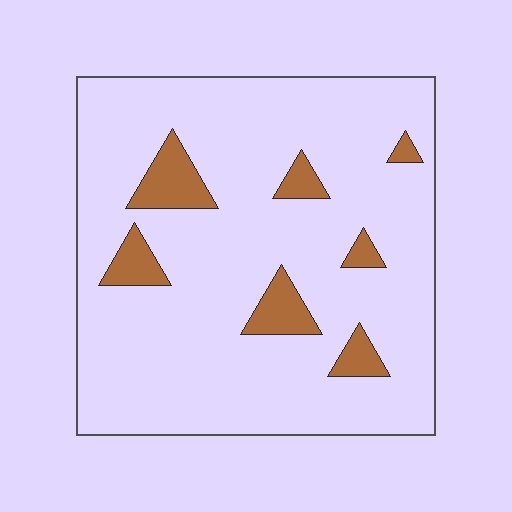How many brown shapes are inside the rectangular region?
7.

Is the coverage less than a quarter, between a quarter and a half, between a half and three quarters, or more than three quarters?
Less than a quarter.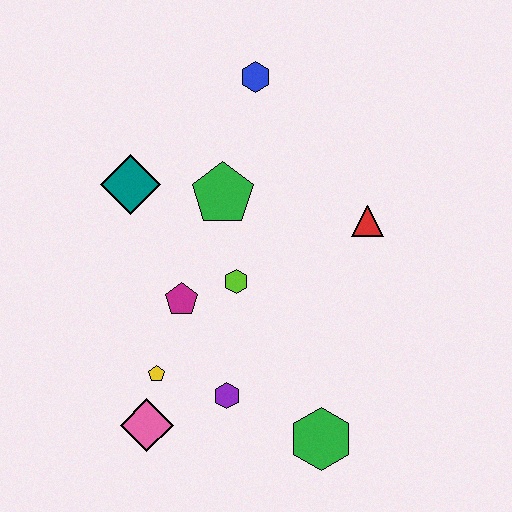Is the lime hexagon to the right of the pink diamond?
Yes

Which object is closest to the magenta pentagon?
The lime hexagon is closest to the magenta pentagon.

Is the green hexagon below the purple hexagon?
Yes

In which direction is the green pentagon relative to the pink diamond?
The green pentagon is above the pink diamond.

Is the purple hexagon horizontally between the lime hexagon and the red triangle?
No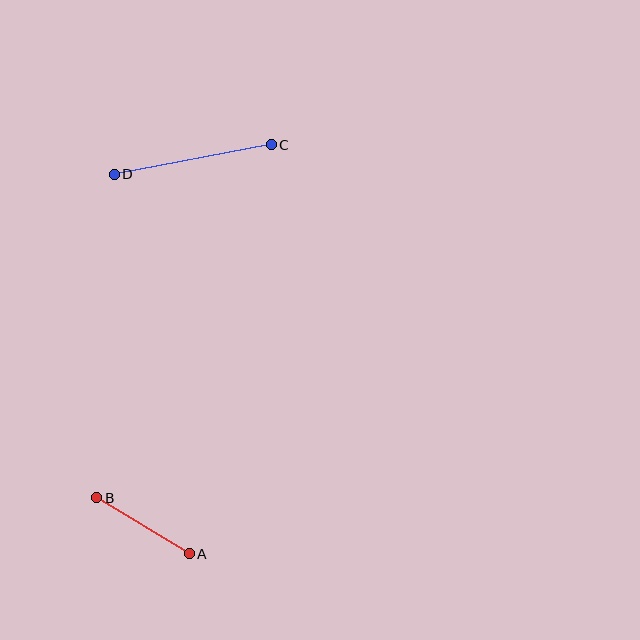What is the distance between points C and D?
The distance is approximately 160 pixels.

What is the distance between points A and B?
The distance is approximately 108 pixels.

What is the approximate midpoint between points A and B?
The midpoint is at approximately (143, 526) pixels.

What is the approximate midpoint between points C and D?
The midpoint is at approximately (193, 160) pixels.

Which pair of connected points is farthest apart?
Points C and D are farthest apart.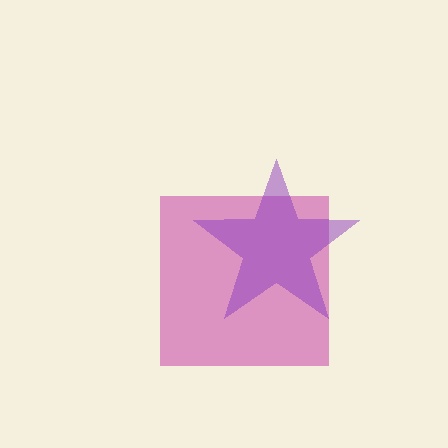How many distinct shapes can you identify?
There are 2 distinct shapes: a magenta square, a purple star.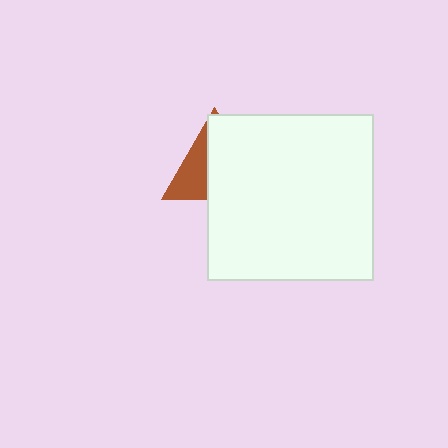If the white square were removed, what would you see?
You would see the complete brown triangle.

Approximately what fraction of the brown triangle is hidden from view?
Roughly 62% of the brown triangle is hidden behind the white square.